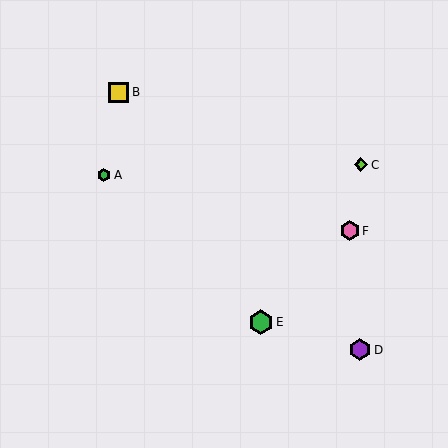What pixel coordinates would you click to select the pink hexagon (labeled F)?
Click at (350, 231) to select the pink hexagon F.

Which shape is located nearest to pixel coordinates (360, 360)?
The purple hexagon (labeled D) at (360, 350) is nearest to that location.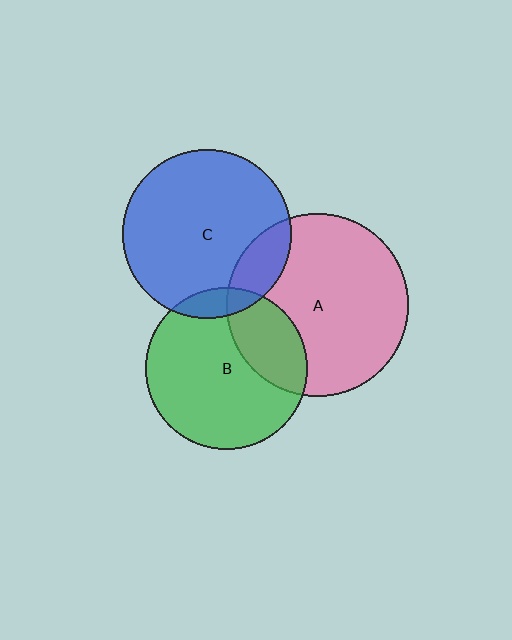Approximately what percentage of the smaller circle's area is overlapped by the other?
Approximately 10%.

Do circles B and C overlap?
Yes.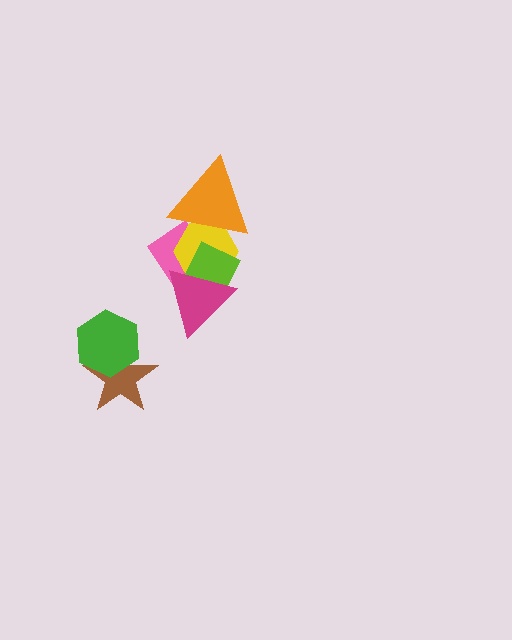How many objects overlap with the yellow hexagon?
4 objects overlap with the yellow hexagon.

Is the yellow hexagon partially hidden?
Yes, it is partially covered by another shape.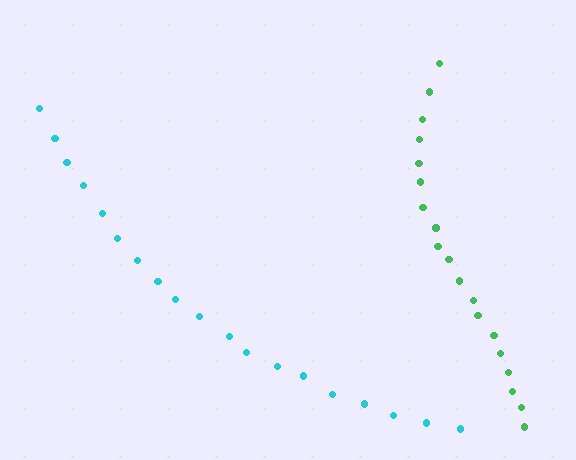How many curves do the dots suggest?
There are 2 distinct paths.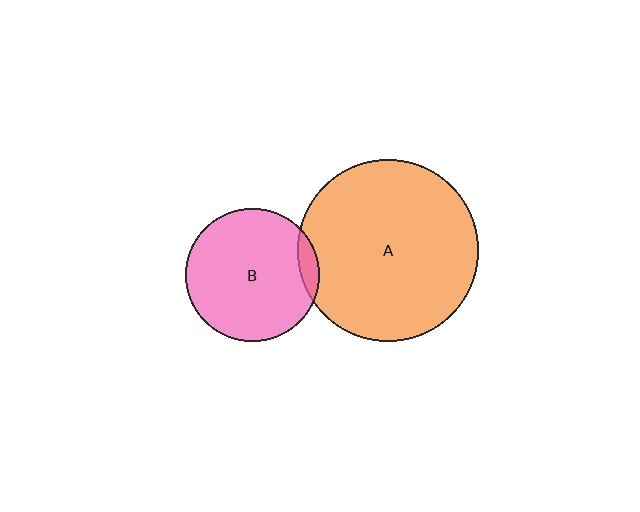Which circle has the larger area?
Circle A (orange).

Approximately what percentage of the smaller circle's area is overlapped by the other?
Approximately 5%.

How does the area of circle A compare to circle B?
Approximately 1.8 times.